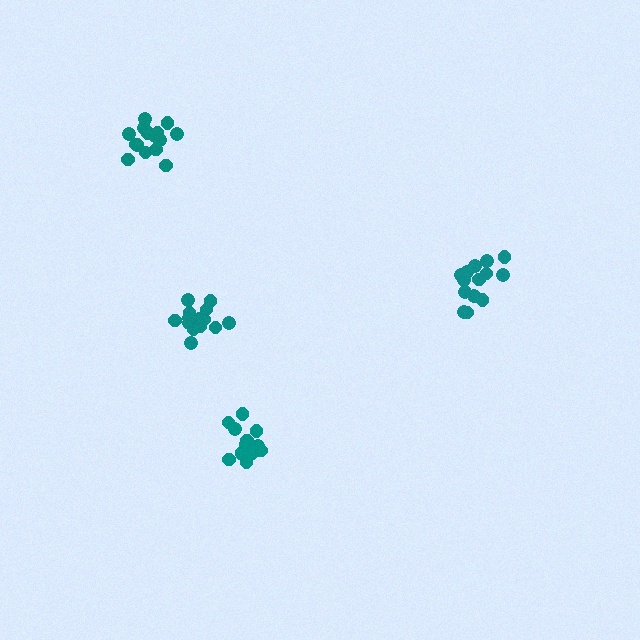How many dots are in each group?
Group 1: 14 dots, Group 2: 16 dots, Group 3: 15 dots, Group 4: 14 dots (59 total).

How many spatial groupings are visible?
There are 4 spatial groupings.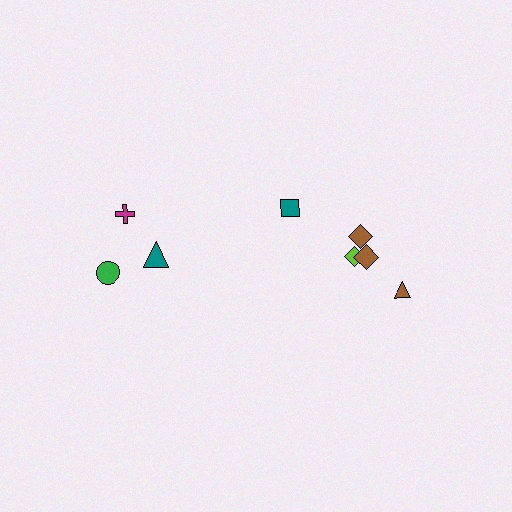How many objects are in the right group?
There are 5 objects.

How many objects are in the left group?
There are 3 objects.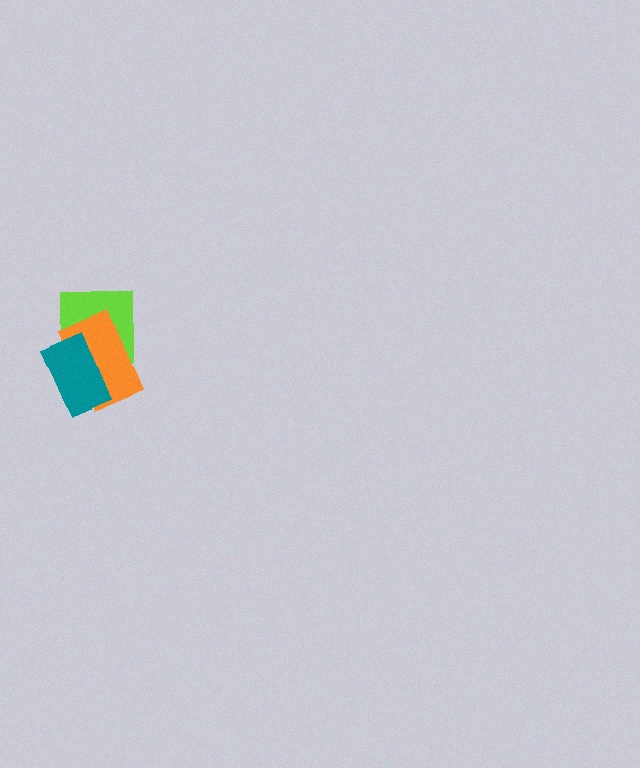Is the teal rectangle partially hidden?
No, no other shape covers it.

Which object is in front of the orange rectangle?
The teal rectangle is in front of the orange rectangle.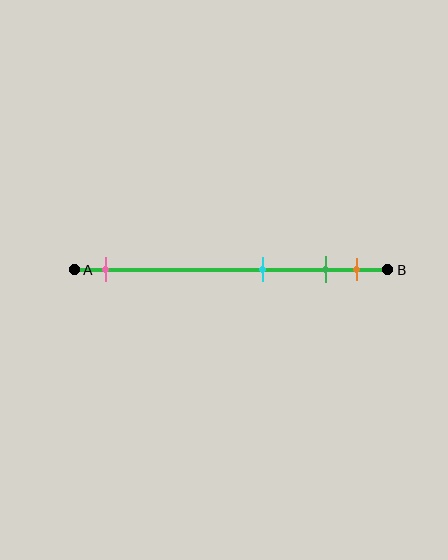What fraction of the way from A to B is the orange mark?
The orange mark is approximately 90% (0.9) of the way from A to B.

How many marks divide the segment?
There are 4 marks dividing the segment.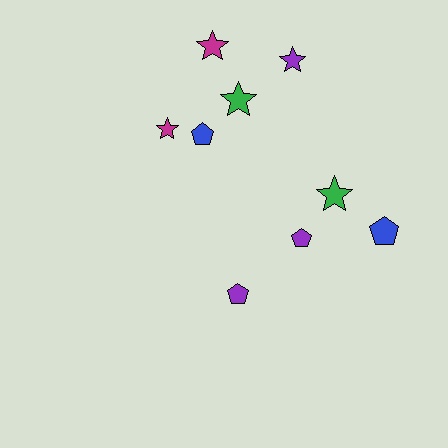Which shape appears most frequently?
Star, with 5 objects.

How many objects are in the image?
There are 9 objects.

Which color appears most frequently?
Purple, with 3 objects.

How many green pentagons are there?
There are no green pentagons.